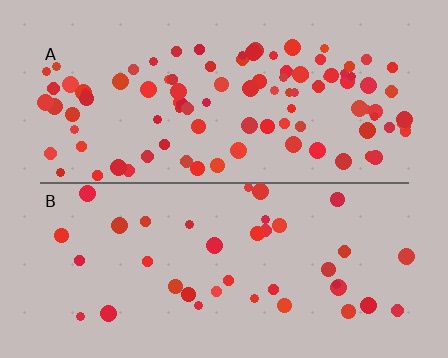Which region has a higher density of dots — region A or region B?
A (the top).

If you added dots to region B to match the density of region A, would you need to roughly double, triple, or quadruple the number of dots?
Approximately triple.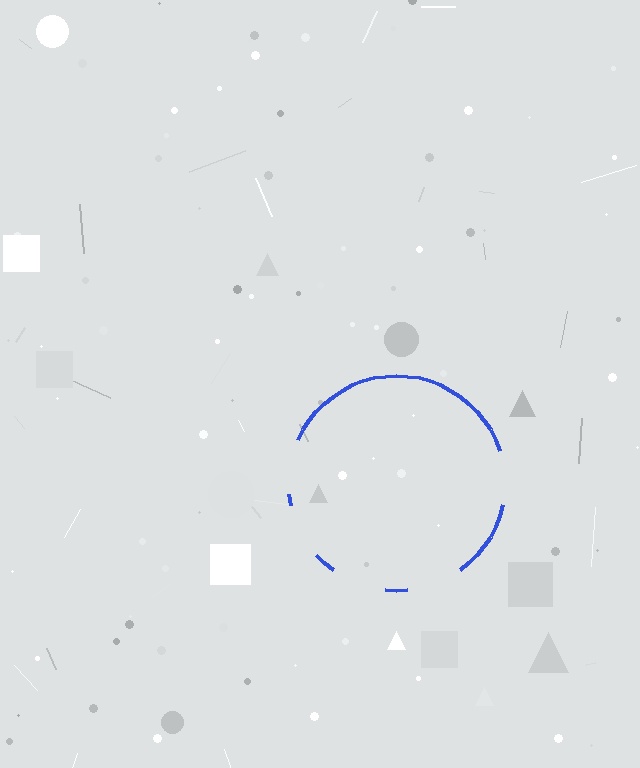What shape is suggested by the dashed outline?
The dashed outline suggests a circle.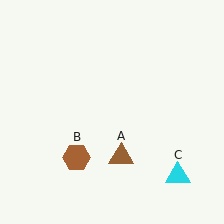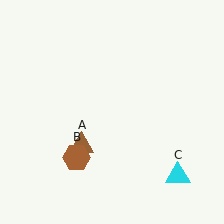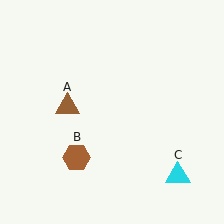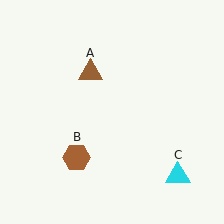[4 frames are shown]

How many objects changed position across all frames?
1 object changed position: brown triangle (object A).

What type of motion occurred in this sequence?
The brown triangle (object A) rotated clockwise around the center of the scene.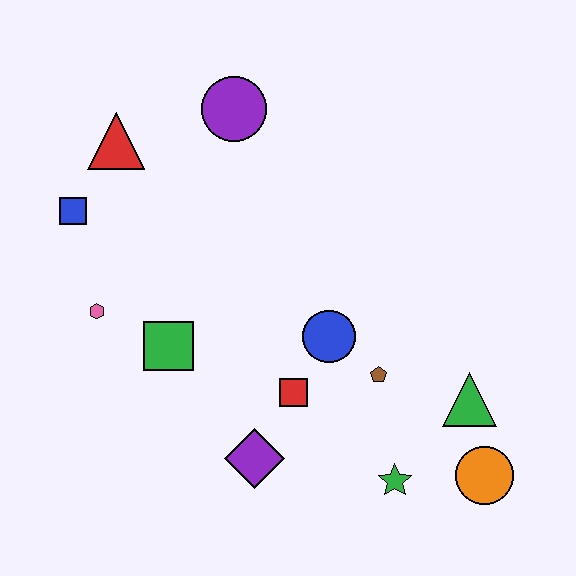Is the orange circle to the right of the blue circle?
Yes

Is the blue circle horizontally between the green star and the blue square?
Yes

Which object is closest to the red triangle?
The blue square is closest to the red triangle.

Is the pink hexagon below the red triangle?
Yes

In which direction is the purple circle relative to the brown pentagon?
The purple circle is above the brown pentagon.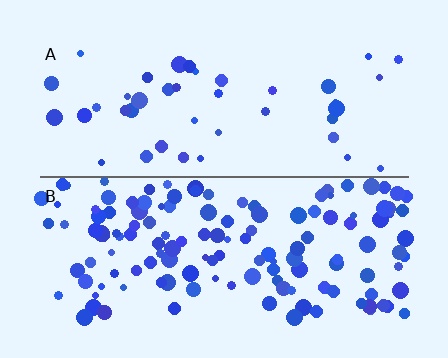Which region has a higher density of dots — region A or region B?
B (the bottom).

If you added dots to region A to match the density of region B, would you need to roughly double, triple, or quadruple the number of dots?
Approximately triple.